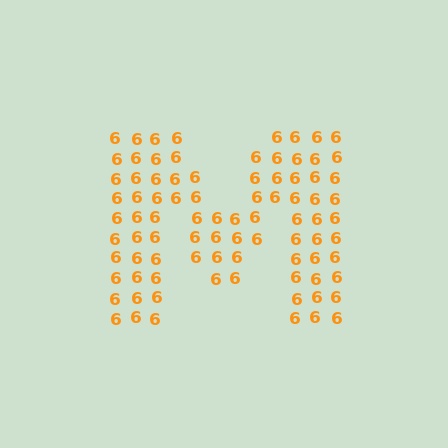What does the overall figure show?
The overall figure shows the letter M.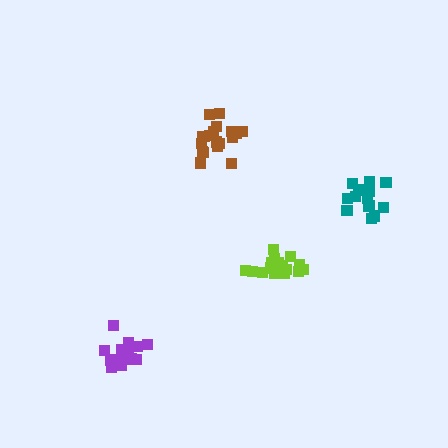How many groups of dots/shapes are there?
There are 4 groups.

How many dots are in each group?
Group 1: 17 dots, Group 2: 19 dots, Group 3: 17 dots, Group 4: 14 dots (67 total).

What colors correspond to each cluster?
The clusters are colored: lime, brown, purple, teal.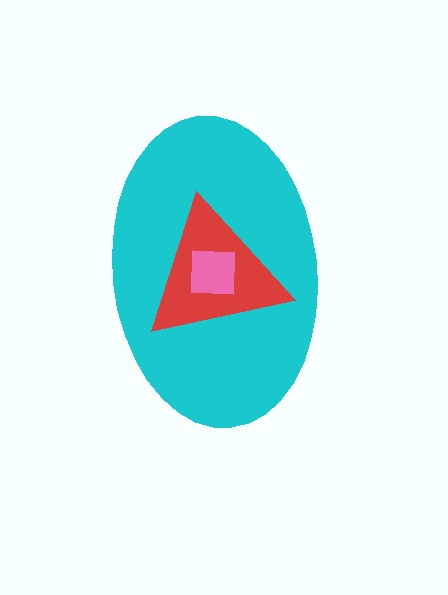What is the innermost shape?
The pink square.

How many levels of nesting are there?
3.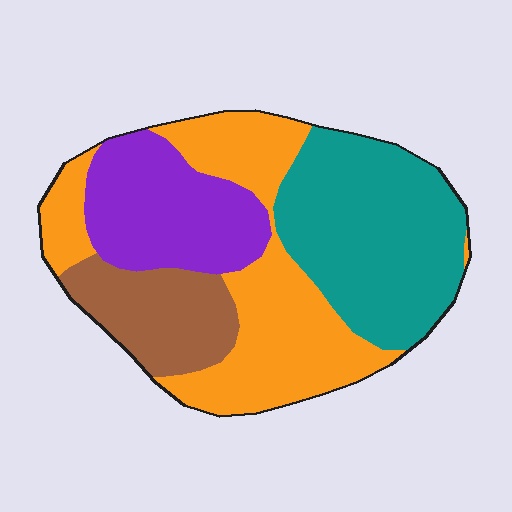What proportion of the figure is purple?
Purple takes up less than a quarter of the figure.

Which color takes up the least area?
Brown, at roughly 15%.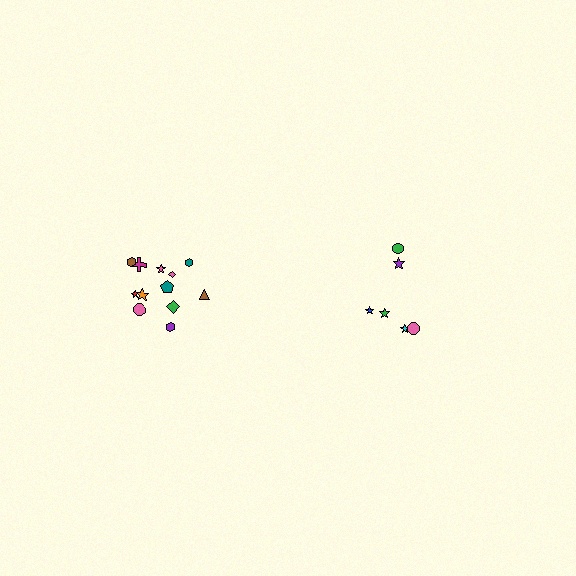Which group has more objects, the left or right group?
The left group.